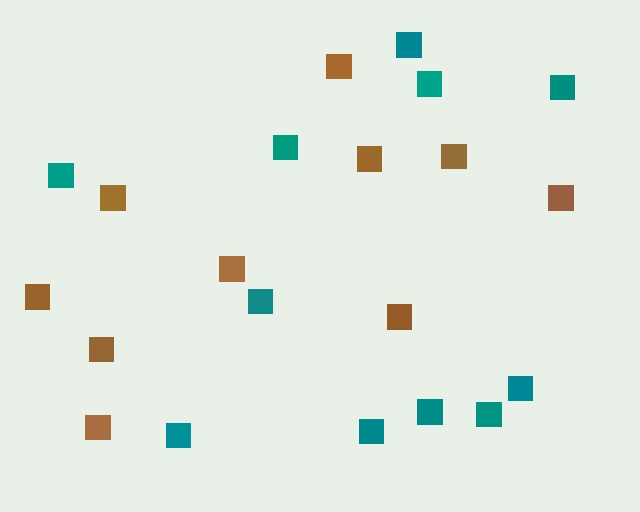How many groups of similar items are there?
There are 2 groups: one group of teal squares (11) and one group of brown squares (10).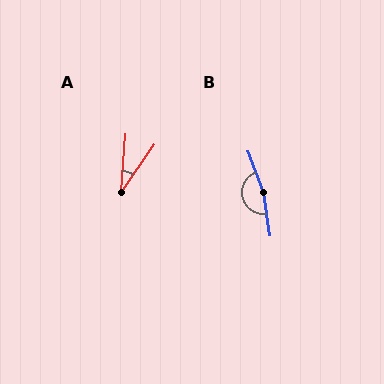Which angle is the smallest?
A, at approximately 30 degrees.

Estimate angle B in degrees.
Approximately 168 degrees.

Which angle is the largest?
B, at approximately 168 degrees.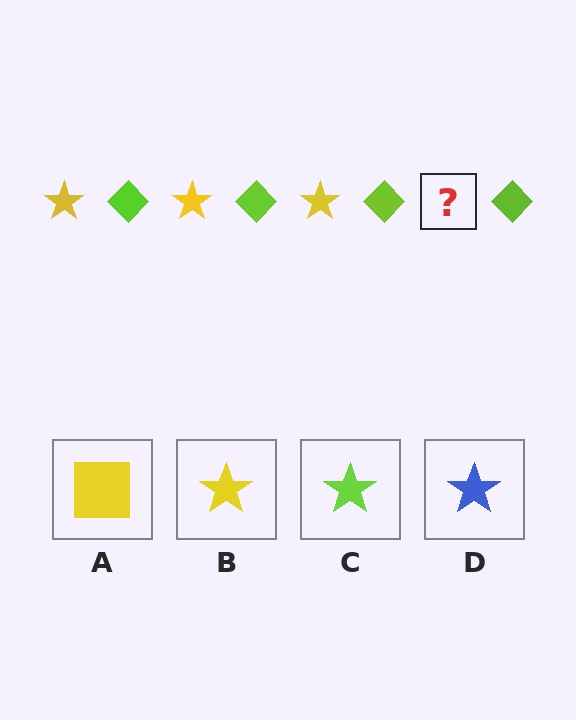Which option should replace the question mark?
Option B.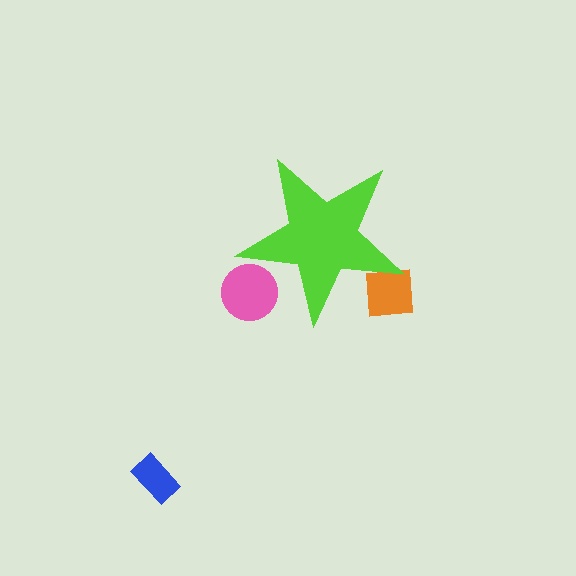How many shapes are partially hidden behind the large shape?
2 shapes are partially hidden.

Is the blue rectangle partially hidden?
No, the blue rectangle is fully visible.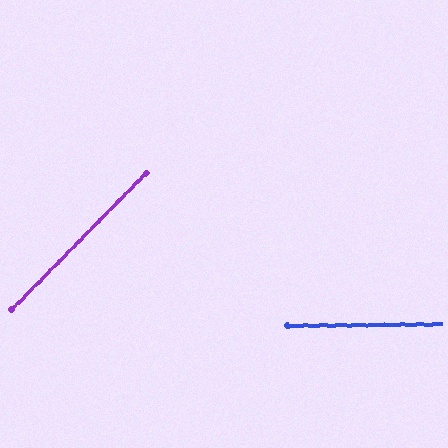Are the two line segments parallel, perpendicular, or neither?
Neither parallel nor perpendicular — they differ by about 45°.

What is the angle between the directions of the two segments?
Approximately 45 degrees.